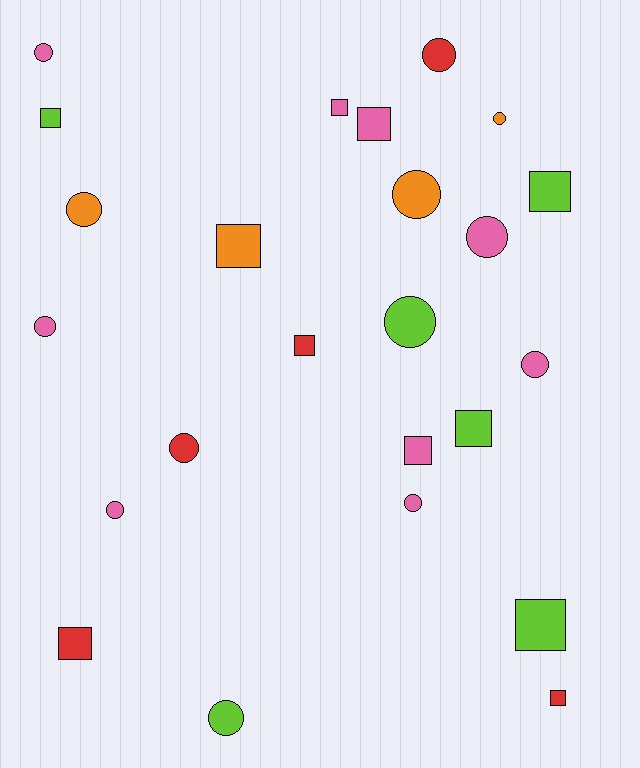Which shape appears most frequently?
Circle, with 13 objects.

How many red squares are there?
There are 3 red squares.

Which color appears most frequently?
Pink, with 9 objects.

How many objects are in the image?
There are 24 objects.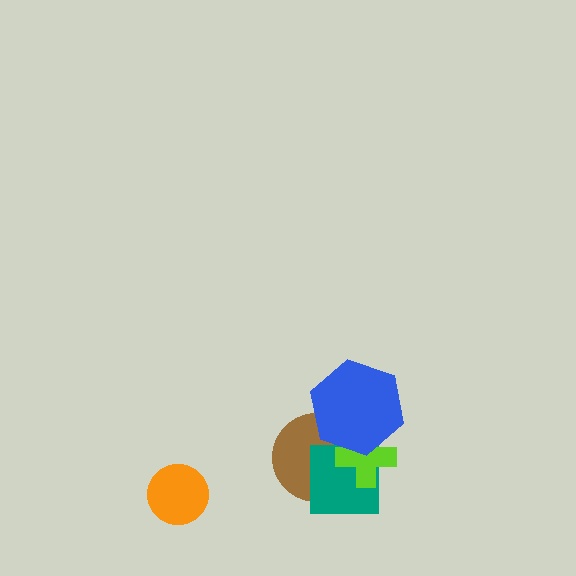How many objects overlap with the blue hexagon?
3 objects overlap with the blue hexagon.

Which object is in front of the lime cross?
The blue hexagon is in front of the lime cross.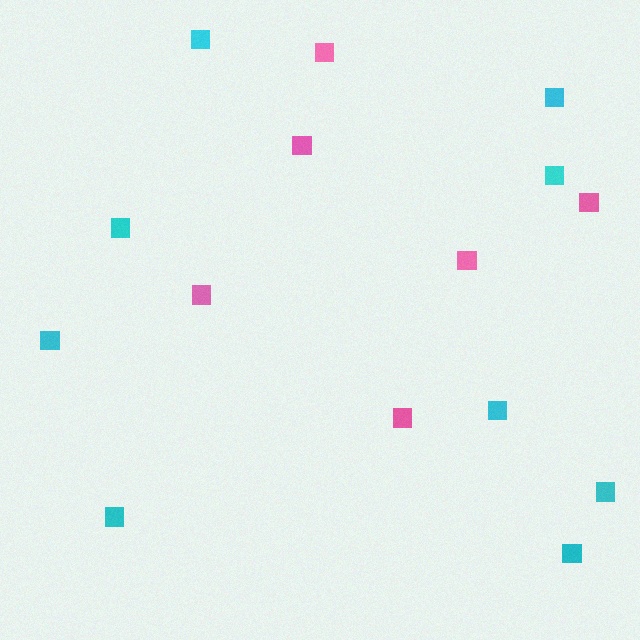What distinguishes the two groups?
There are 2 groups: one group of pink squares (6) and one group of cyan squares (9).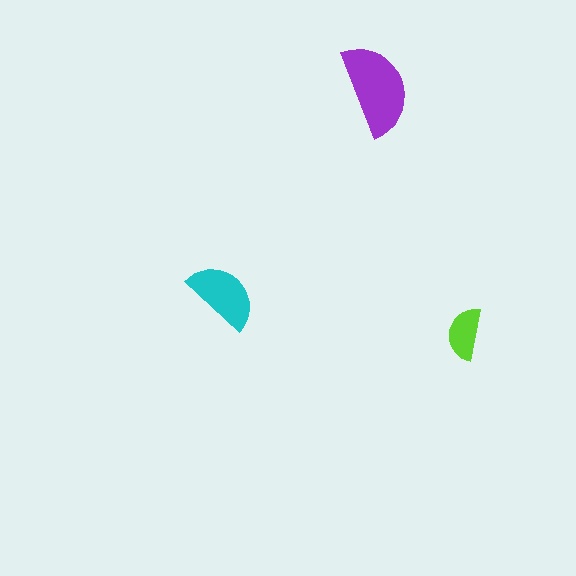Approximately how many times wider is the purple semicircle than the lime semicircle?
About 2 times wider.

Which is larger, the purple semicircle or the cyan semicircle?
The purple one.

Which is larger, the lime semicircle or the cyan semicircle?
The cyan one.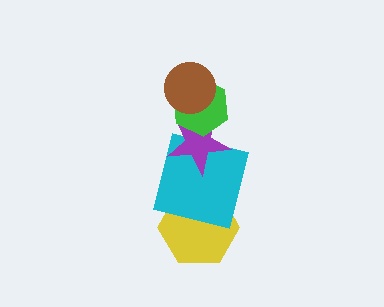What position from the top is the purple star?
The purple star is 3rd from the top.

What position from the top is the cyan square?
The cyan square is 4th from the top.